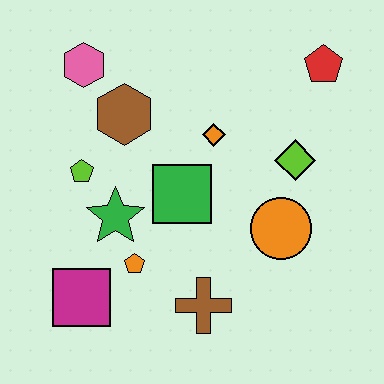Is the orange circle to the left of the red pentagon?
Yes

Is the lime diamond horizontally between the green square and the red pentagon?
Yes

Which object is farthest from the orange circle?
The pink hexagon is farthest from the orange circle.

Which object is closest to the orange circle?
The lime diamond is closest to the orange circle.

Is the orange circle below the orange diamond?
Yes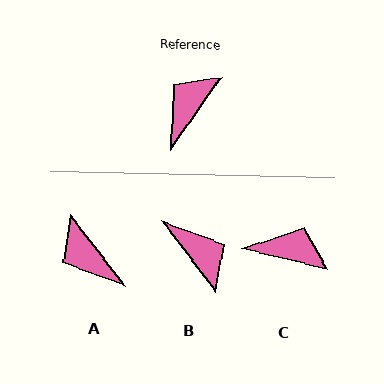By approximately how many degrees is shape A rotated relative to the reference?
Approximately 73 degrees counter-clockwise.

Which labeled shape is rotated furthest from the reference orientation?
B, about 108 degrees away.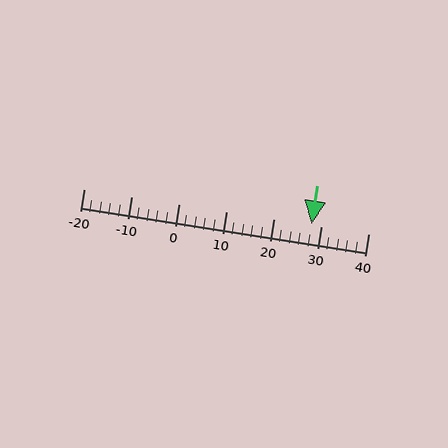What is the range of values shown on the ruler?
The ruler shows values from -20 to 40.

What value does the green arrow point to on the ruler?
The green arrow points to approximately 28.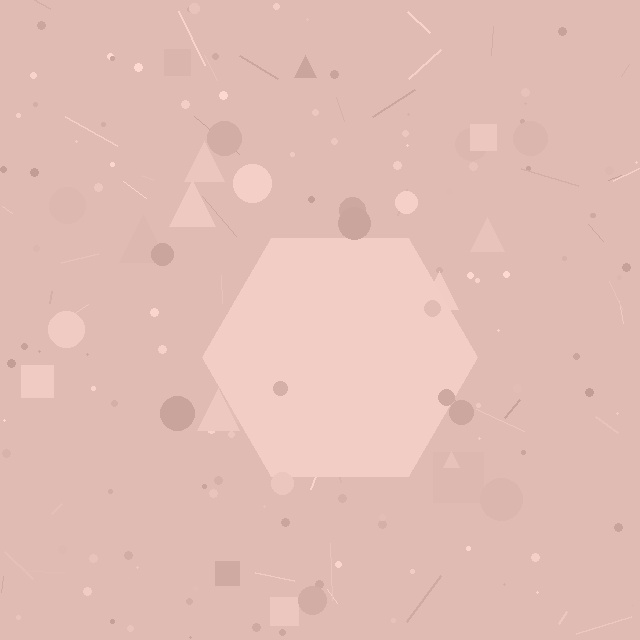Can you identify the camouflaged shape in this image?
The camouflaged shape is a hexagon.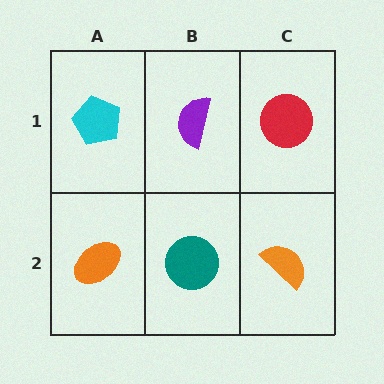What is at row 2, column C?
An orange semicircle.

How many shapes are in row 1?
3 shapes.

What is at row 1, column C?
A red circle.